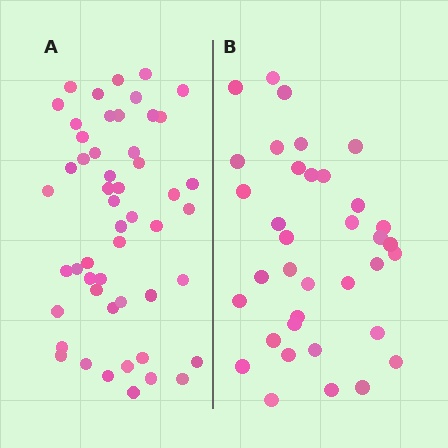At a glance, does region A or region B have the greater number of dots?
Region A (the left region) has more dots.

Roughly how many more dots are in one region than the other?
Region A has approximately 15 more dots than region B.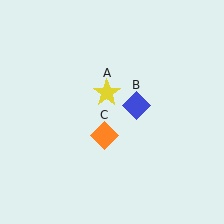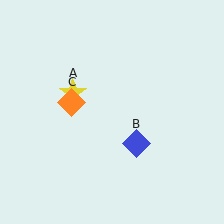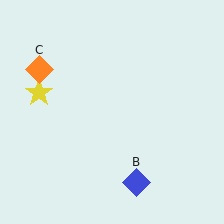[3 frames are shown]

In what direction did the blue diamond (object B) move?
The blue diamond (object B) moved down.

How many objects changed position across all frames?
3 objects changed position: yellow star (object A), blue diamond (object B), orange diamond (object C).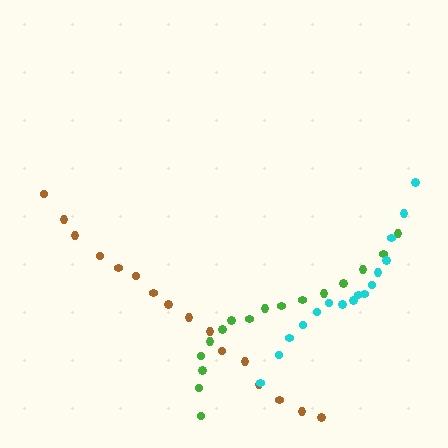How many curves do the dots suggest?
There are 3 distinct paths.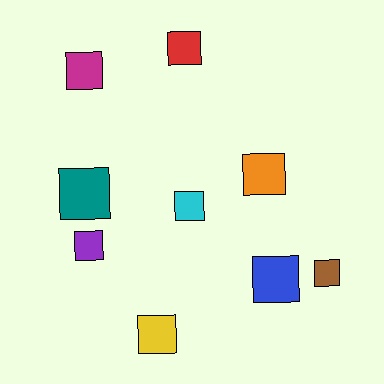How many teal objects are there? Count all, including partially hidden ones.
There is 1 teal object.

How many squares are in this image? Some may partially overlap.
There are 9 squares.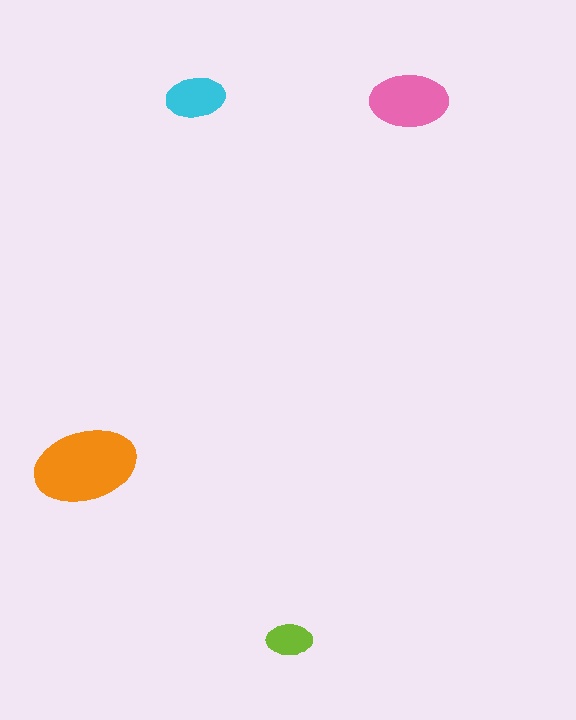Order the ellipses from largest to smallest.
the orange one, the pink one, the cyan one, the lime one.